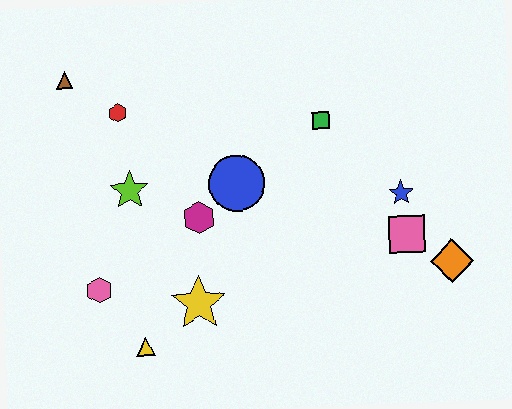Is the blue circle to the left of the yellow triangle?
No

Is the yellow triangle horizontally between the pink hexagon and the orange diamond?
Yes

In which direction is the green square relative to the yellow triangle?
The green square is above the yellow triangle.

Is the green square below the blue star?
No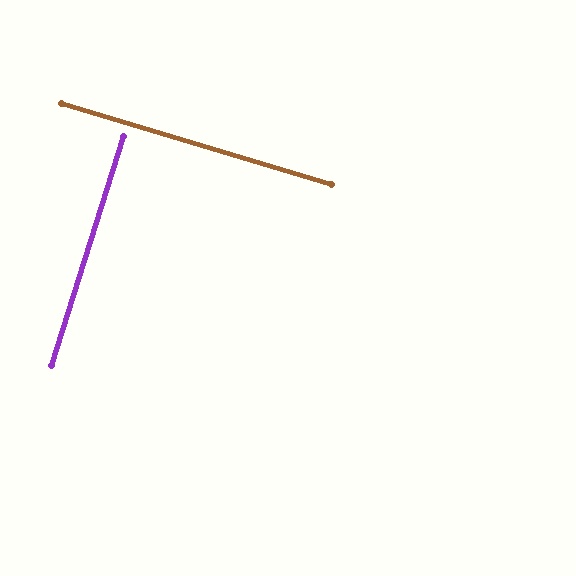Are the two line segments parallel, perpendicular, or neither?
Perpendicular — they meet at approximately 89°.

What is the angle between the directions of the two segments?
Approximately 89 degrees.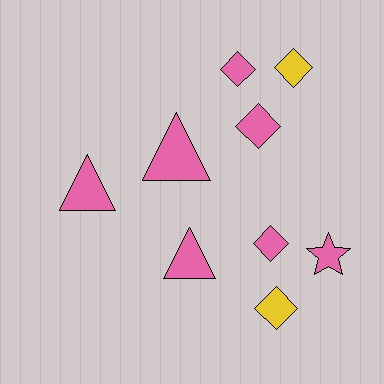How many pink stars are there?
There is 1 pink star.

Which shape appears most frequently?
Diamond, with 5 objects.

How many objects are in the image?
There are 9 objects.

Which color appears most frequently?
Pink, with 7 objects.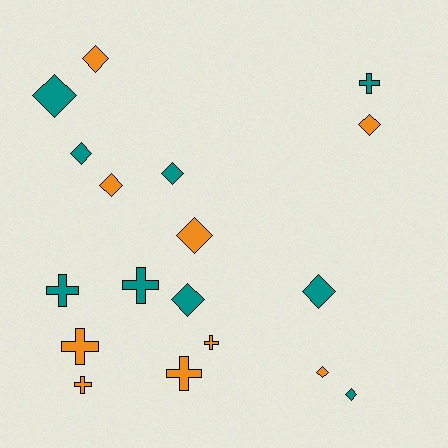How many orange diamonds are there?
There are 5 orange diamonds.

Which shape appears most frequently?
Diamond, with 11 objects.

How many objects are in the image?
There are 18 objects.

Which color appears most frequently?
Orange, with 9 objects.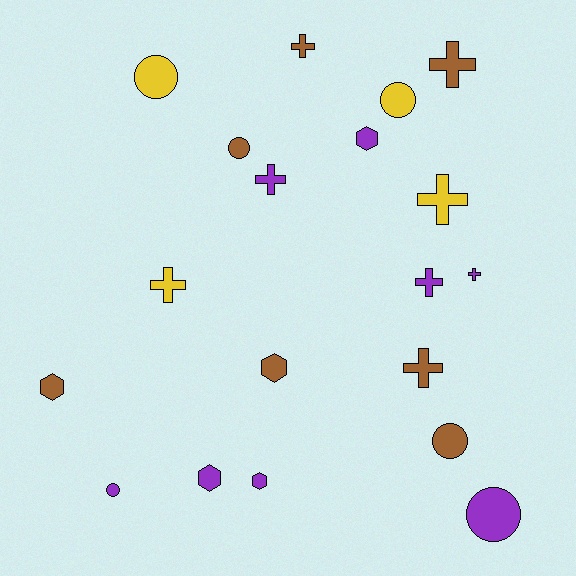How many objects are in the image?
There are 19 objects.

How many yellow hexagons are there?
There are no yellow hexagons.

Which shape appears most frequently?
Cross, with 8 objects.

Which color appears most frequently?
Purple, with 8 objects.